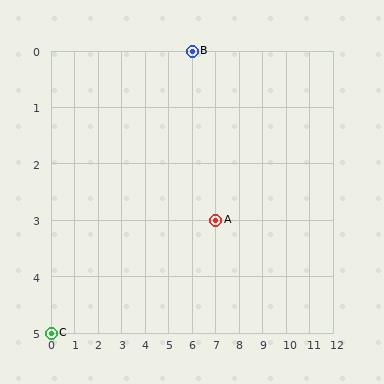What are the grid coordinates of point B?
Point B is at grid coordinates (6, 0).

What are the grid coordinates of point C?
Point C is at grid coordinates (0, 5).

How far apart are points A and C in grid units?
Points A and C are 7 columns and 2 rows apart (about 7.3 grid units diagonally).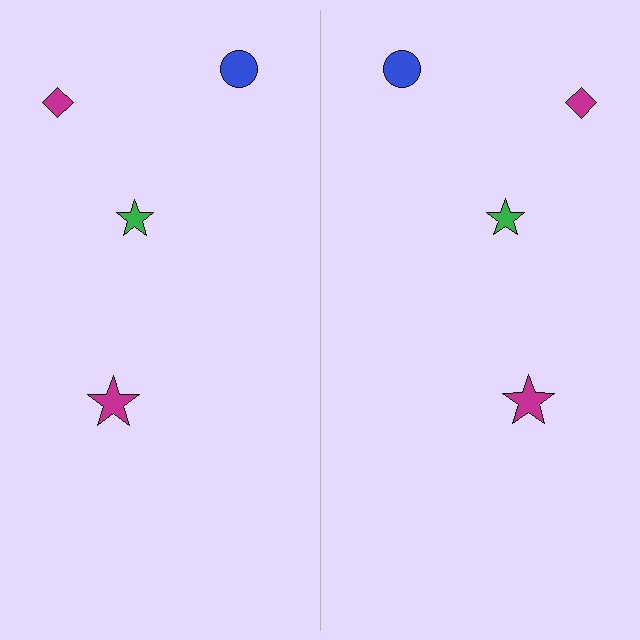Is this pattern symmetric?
Yes, this pattern has bilateral (reflection) symmetry.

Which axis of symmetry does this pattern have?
The pattern has a vertical axis of symmetry running through the center of the image.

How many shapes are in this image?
There are 8 shapes in this image.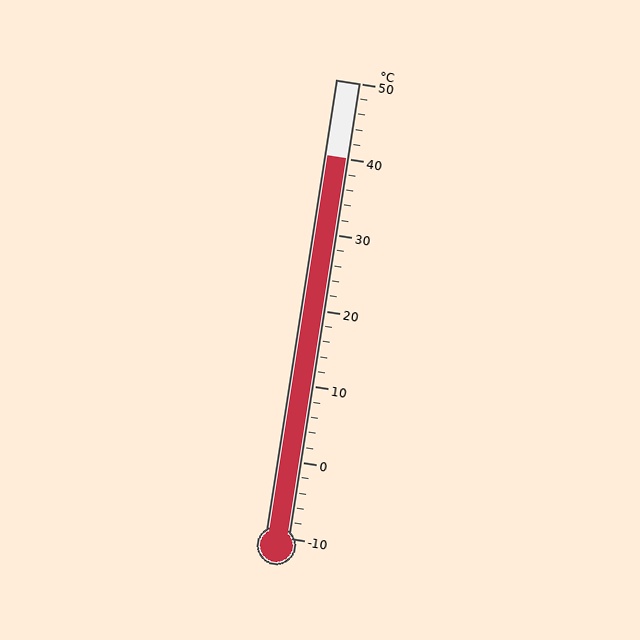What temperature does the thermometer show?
The thermometer shows approximately 40°C.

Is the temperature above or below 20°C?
The temperature is above 20°C.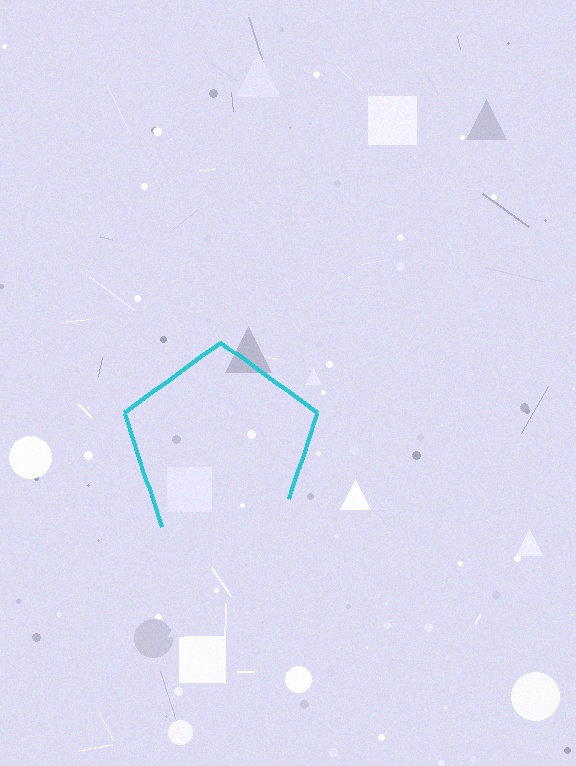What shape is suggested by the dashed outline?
The dashed outline suggests a pentagon.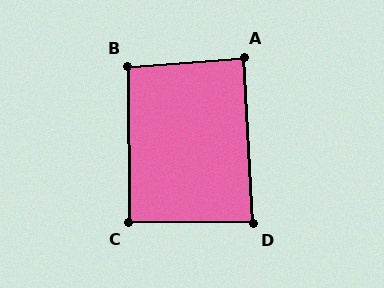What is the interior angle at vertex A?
Approximately 89 degrees (approximately right).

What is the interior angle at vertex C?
Approximately 91 degrees (approximately right).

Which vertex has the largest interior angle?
B, at approximately 94 degrees.